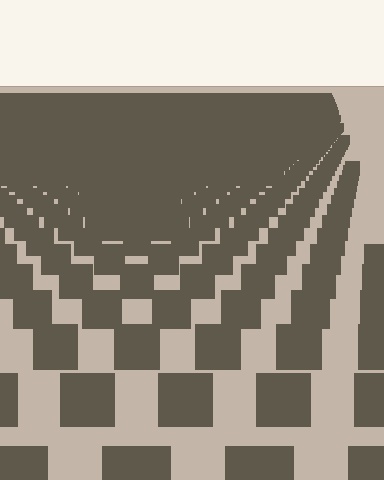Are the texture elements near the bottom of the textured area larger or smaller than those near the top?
Larger. Near the bottom, elements are closer to the viewer and appear at a bigger on-screen size.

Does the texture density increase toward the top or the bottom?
Density increases toward the top.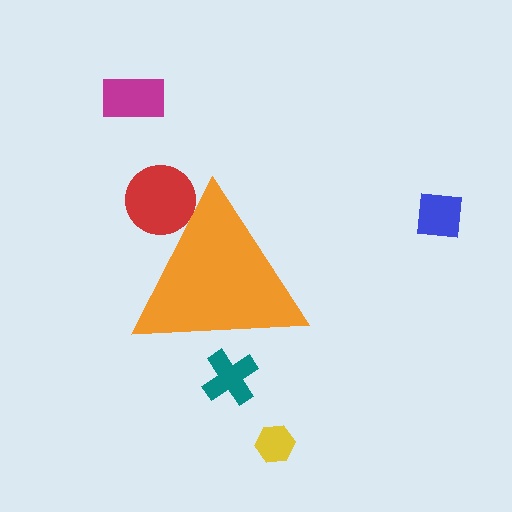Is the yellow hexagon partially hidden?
No, the yellow hexagon is fully visible.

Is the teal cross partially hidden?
Yes, the teal cross is partially hidden behind the orange triangle.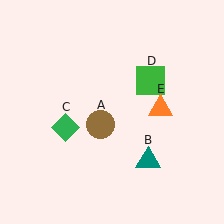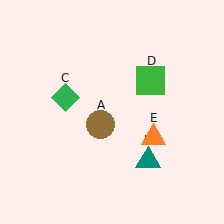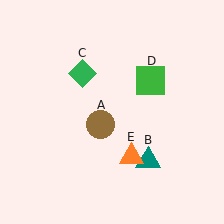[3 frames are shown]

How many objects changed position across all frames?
2 objects changed position: green diamond (object C), orange triangle (object E).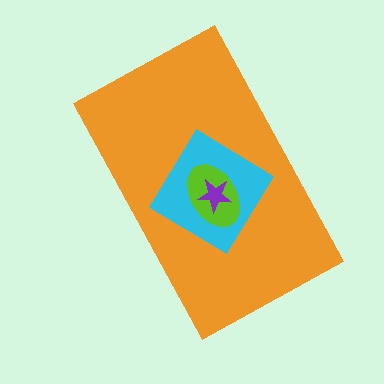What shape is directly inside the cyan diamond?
The lime ellipse.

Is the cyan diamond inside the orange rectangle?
Yes.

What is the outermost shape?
The orange rectangle.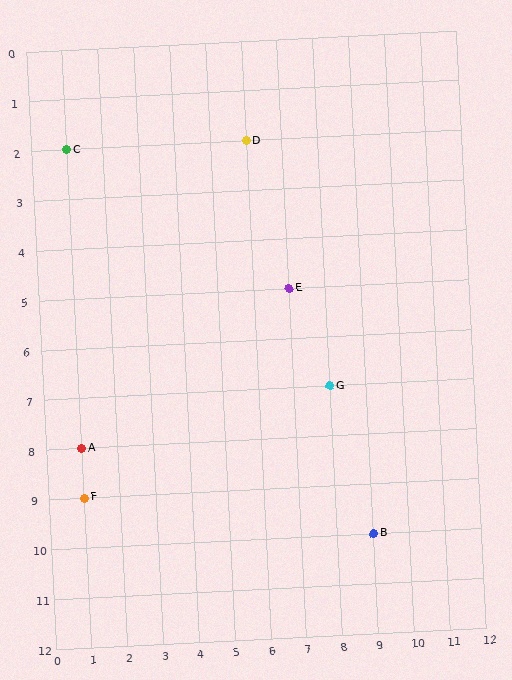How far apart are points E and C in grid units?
Points E and C are 6 columns and 3 rows apart (about 6.7 grid units diagonally).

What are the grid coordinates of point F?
Point F is at grid coordinates (1, 9).